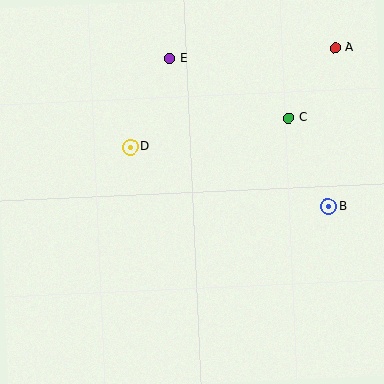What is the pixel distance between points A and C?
The distance between A and C is 84 pixels.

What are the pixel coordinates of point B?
Point B is at (329, 207).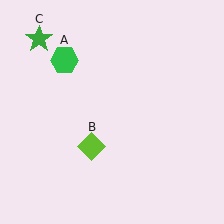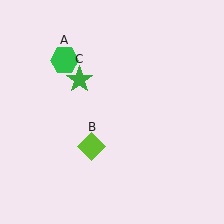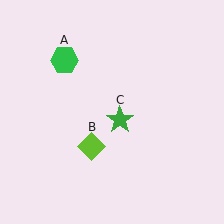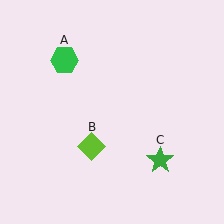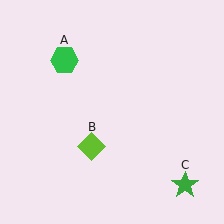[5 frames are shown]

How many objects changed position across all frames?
1 object changed position: green star (object C).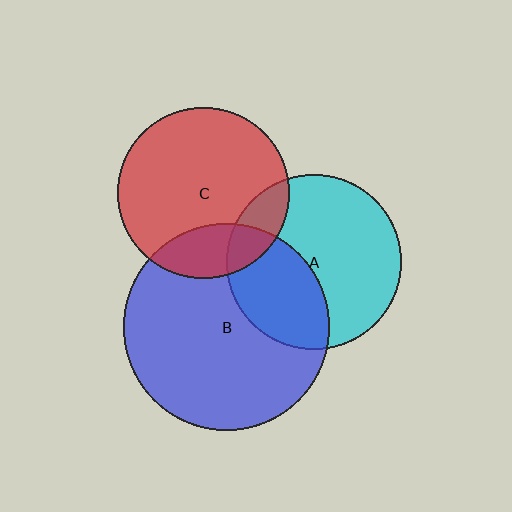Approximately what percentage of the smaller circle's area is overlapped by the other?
Approximately 20%.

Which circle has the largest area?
Circle B (blue).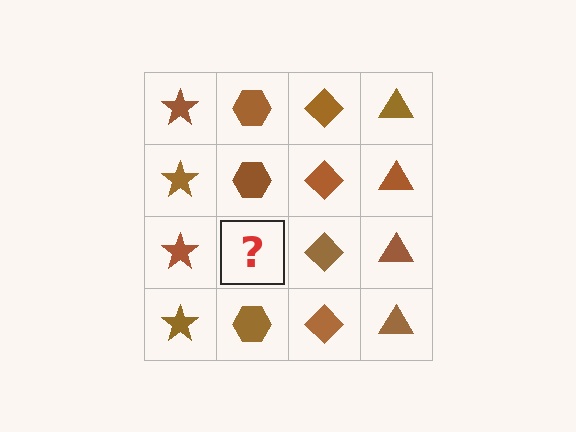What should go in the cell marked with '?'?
The missing cell should contain a brown hexagon.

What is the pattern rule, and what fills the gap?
The rule is that each column has a consistent shape. The gap should be filled with a brown hexagon.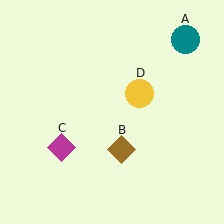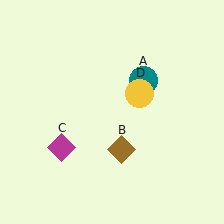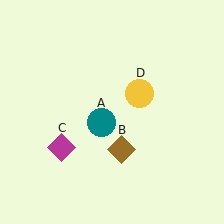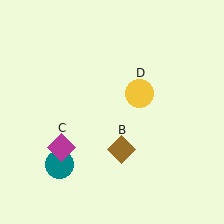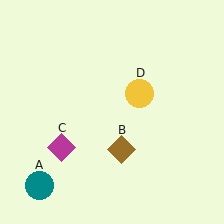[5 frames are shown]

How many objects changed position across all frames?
1 object changed position: teal circle (object A).